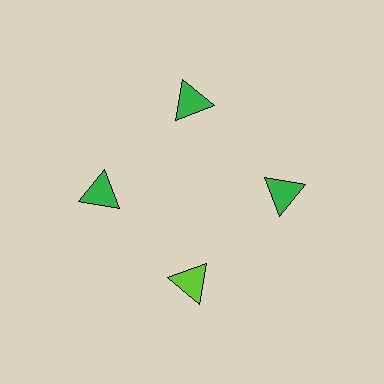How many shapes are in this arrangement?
There are 4 shapes arranged in a ring pattern.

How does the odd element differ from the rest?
It has a different color: lime instead of green.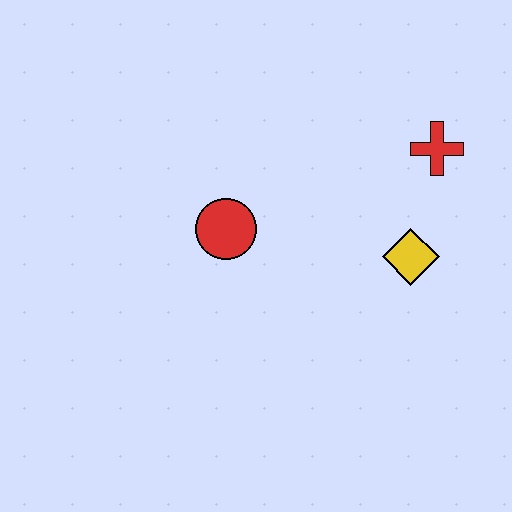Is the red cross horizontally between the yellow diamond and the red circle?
No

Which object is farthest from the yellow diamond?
The red circle is farthest from the yellow diamond.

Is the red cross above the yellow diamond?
Yes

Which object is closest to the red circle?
The yellow diamond is closest to the red circle.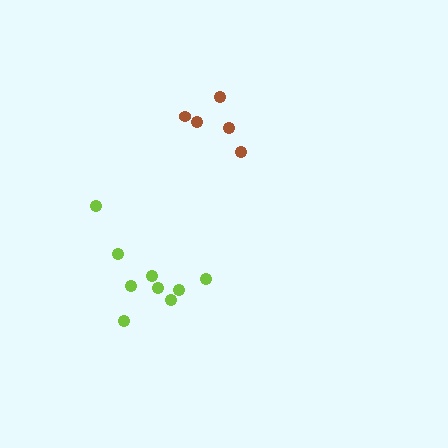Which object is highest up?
The brown cluster is topmost.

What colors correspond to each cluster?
The clusters are colored: brown, lime.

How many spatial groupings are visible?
There are 2 spatial groupings.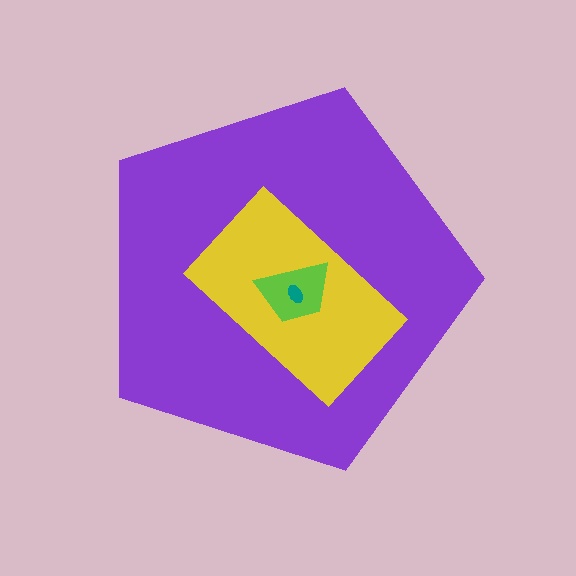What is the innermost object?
The teal ellipse.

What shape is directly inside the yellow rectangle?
The lime trapezoid.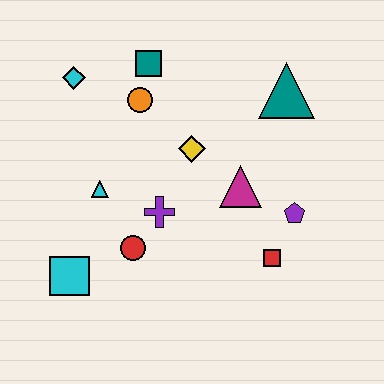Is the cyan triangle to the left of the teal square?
Yes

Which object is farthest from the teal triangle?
The cyan square is farthest from the teal triangle.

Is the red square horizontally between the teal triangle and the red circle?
Yes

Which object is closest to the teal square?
The orange circle is closest to the teal square.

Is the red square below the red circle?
Yes